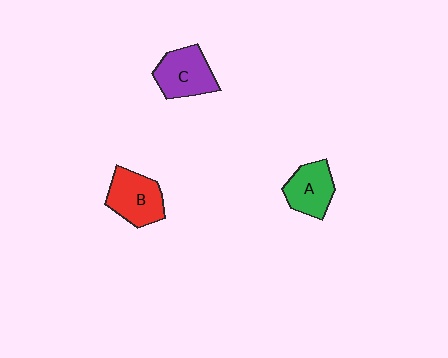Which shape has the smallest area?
Shape A (green).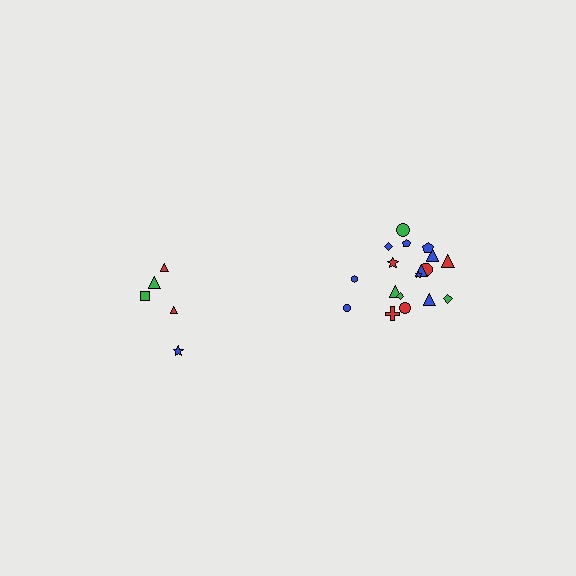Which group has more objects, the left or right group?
The right group.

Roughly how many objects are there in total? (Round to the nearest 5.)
Roughly 25 objects in total.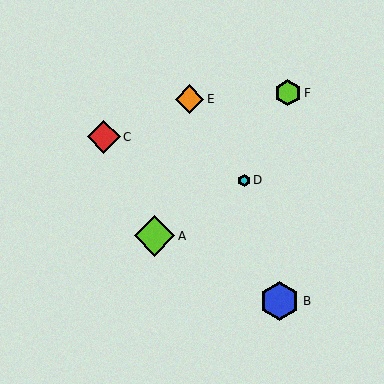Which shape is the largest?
The lime diamond (labeled A) is the largest.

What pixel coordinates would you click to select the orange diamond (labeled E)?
Click at (190, 99) to select the orange diamond E.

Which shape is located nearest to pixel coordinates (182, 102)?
The orange diamond (labeled E) at (190, 99) is nearest to that location.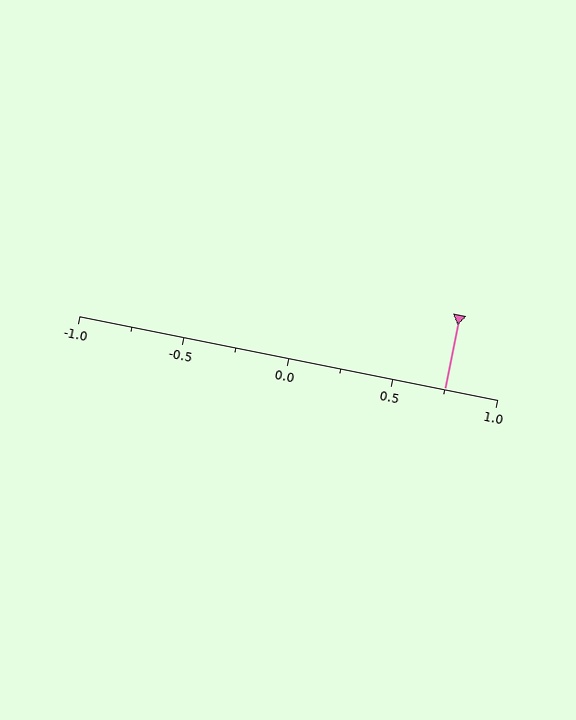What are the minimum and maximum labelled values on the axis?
The axis runs from -1.0 to 1.0.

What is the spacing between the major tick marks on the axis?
The major ticks are spaced 0.5 apart.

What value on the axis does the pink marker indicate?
The marker indicates approximately 0.75.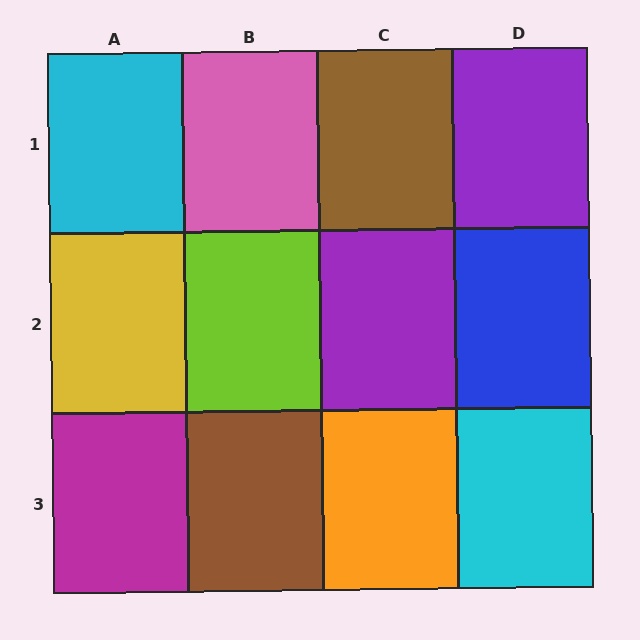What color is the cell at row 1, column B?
Pink.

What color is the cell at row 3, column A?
Magenta.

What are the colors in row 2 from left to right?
Yellow, lime, purple, blue.